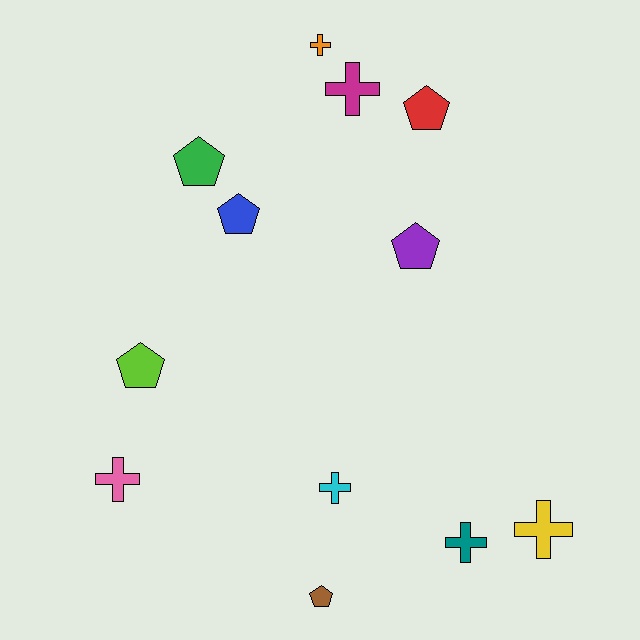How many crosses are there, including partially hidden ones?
There are 6 crosses.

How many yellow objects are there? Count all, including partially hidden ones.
There is 1 yellow object.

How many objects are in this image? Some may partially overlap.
There are 12 objects.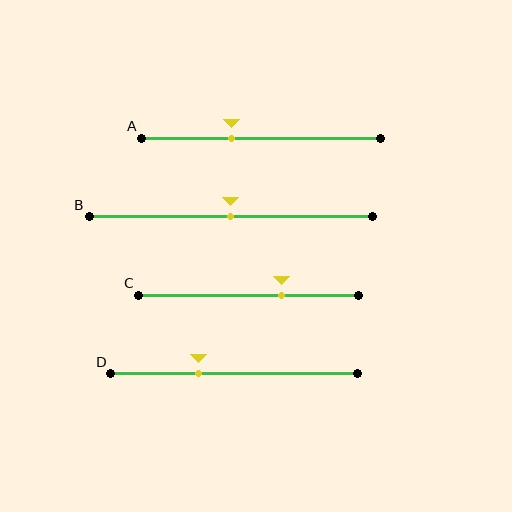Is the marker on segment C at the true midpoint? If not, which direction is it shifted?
No, the marker on segment C is shifted to the right by about 15% of the segment length.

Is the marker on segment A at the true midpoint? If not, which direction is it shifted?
No, the marker on segment A is shifted to the left by about 12% of the segment length.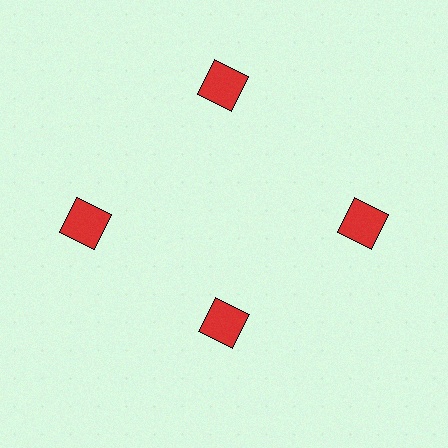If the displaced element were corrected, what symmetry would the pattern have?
It would have 4-fold rotational symmetry — the pattern would map onto itself every 90 degrees.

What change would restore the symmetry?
The symmetry would be restored by moving it outward, back onto the ring so that all 4 squares sit at equal angles and equal distance from the center.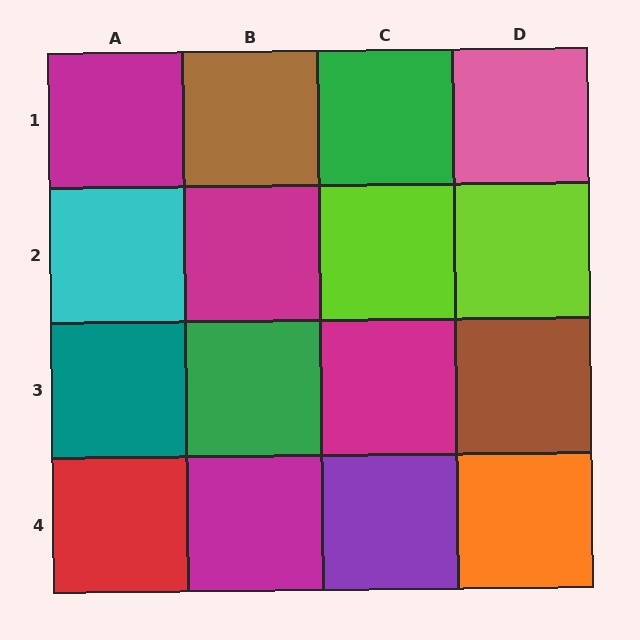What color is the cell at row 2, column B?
Magenta.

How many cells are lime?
2 cells are lime.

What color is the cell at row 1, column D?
Pink.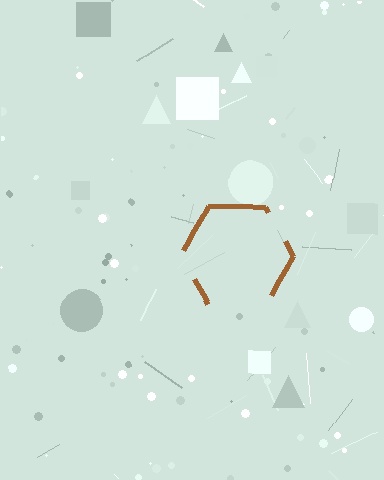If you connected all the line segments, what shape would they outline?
They would outline a hexagon.